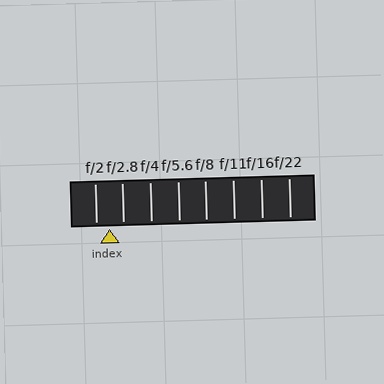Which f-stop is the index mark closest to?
The index mark is closest to f/2.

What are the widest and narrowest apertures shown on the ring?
The widest aperture shown is f/2 and the narrowest is f/22.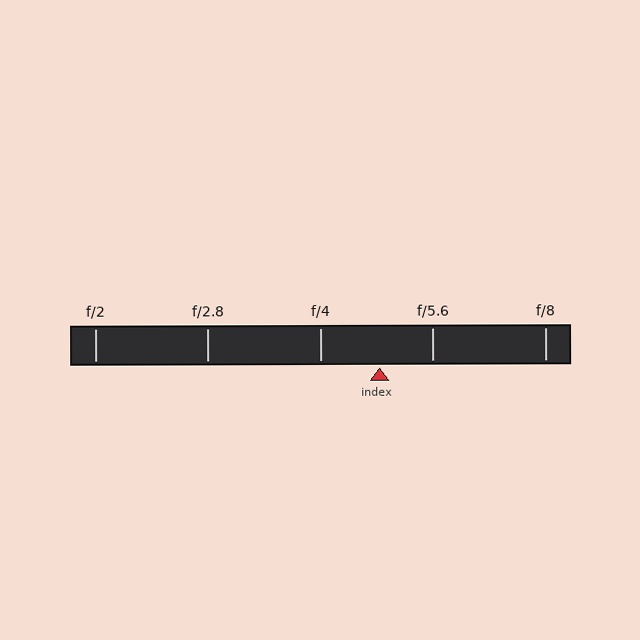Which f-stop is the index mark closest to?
The index mark is closest to f/5.6.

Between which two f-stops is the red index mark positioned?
The index mark is between f/4 and f/5.6.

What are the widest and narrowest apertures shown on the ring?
The widest aperture shown is f/2 and the narrowest is f/8.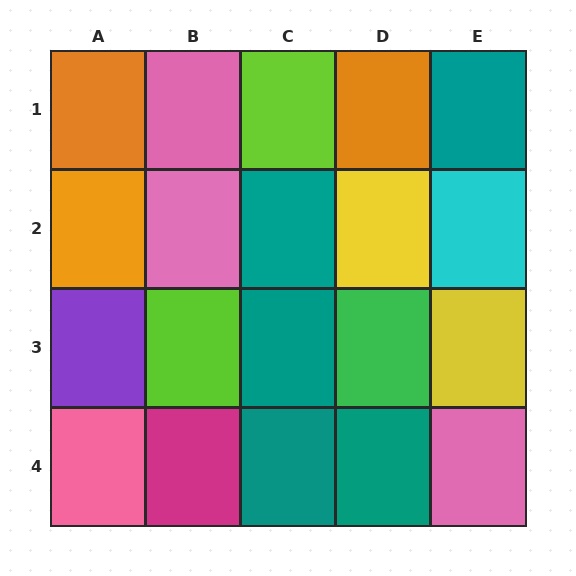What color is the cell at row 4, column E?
Pink.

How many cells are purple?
1 cell is purple.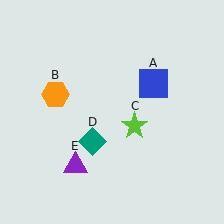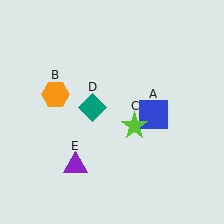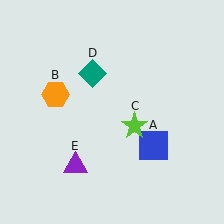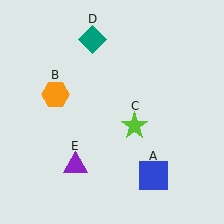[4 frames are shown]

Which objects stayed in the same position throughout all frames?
Orange hexagon (object B) and lime star (object C) and purple triangle (object E) remained stationary.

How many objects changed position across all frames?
2 objects changed position: blue square (object A), teal diamond (object D).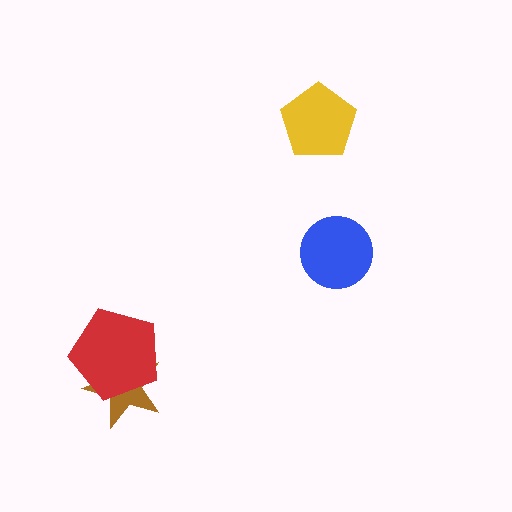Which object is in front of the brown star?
The red pentagon is in front of the brown star.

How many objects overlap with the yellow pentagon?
0 objects overlap with the yellow pentagon.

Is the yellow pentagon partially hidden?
No, no other shape covers it.